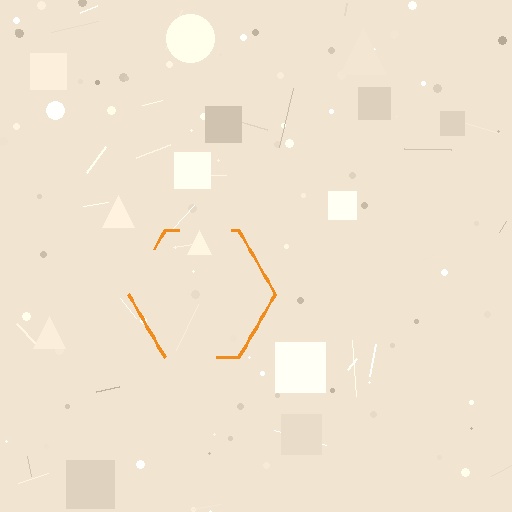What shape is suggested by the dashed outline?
The dashed outline suggests a hexagon.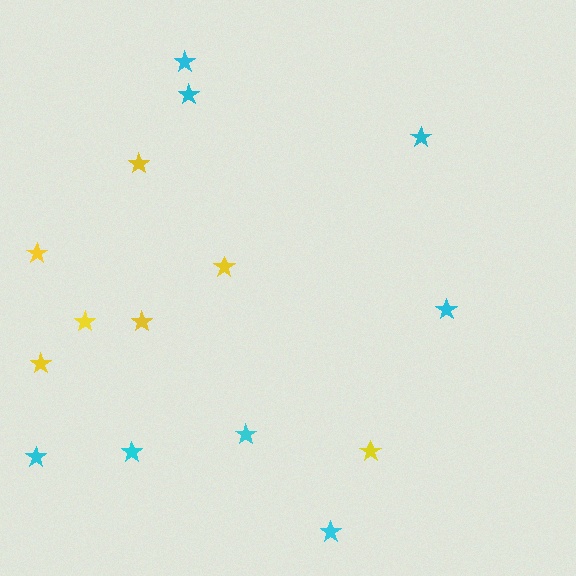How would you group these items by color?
There are 2 groups: one group of cyan stars (8) and one group of yellow stars (7).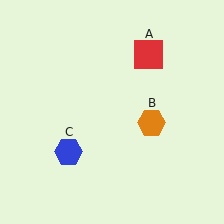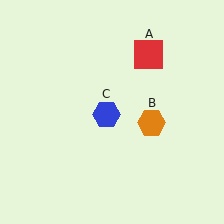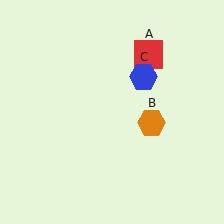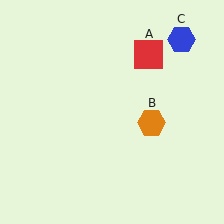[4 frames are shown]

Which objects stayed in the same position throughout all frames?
Red square (object A) and orange hexagon (object B) remained stationary.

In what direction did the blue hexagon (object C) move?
The blue hexagon (object C) moved up and to the right.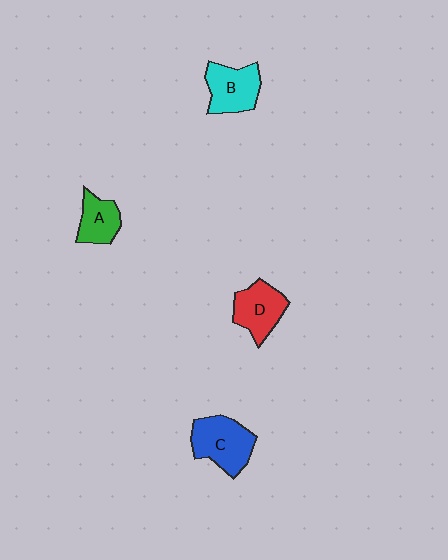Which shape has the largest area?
Shape C (blue).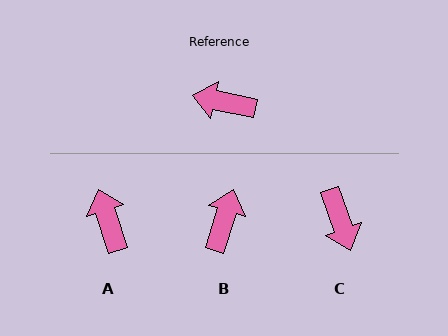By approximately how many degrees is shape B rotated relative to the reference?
Approximately 95 degrees clockwise.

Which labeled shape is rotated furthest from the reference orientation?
C, about 121 degrees away.